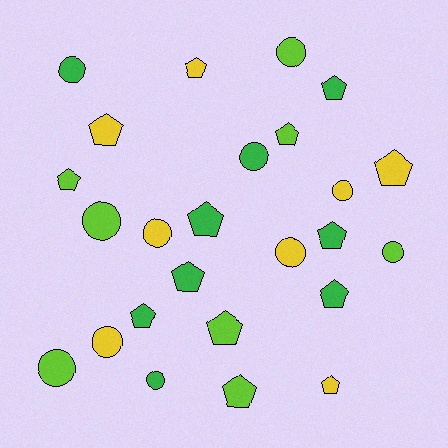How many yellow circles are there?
There are 4 yellow circles.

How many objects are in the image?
There are 25 objects.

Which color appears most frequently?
Green, with 9 objects.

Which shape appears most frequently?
Pentagon, with 14 objects.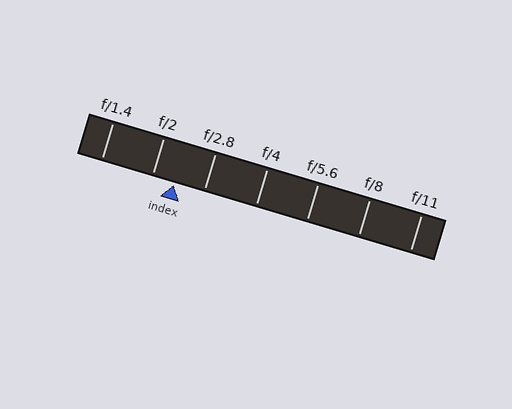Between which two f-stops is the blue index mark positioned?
The index mark is between f/2 and f/2.8.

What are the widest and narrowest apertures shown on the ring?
The widest aperture shown is f/1.4 and the narrowest is f/11.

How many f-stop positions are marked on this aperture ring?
There are 7 f-stop positions marked.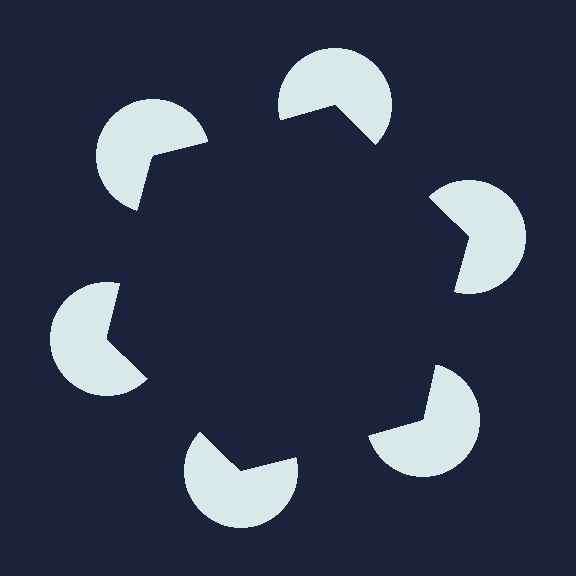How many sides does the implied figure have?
6 sides.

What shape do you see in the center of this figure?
An illusory hexagon — its edges are inferred from the aligned wedge cuts in the pac-man discs, not physically drawn.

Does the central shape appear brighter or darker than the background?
It typically appears slightly darker than the background, even though no actual brightness change is drawn.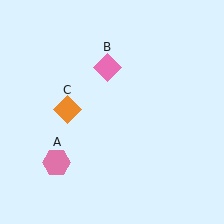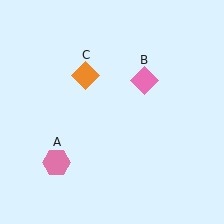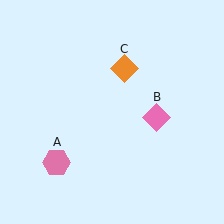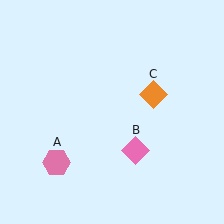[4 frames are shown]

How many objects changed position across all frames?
2 objects changed position: pink diamond (object B), orange diamond (object C).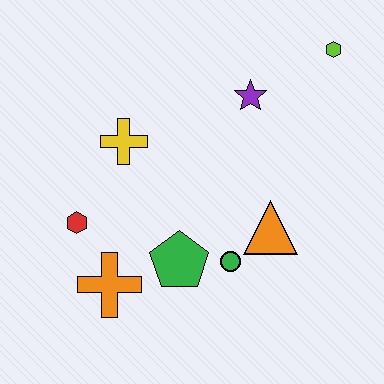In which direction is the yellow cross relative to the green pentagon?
The yellow cross is above the green pentagon.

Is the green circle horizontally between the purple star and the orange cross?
Yes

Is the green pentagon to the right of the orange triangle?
No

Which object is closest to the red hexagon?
The orange cross is closest to the red hexagon.